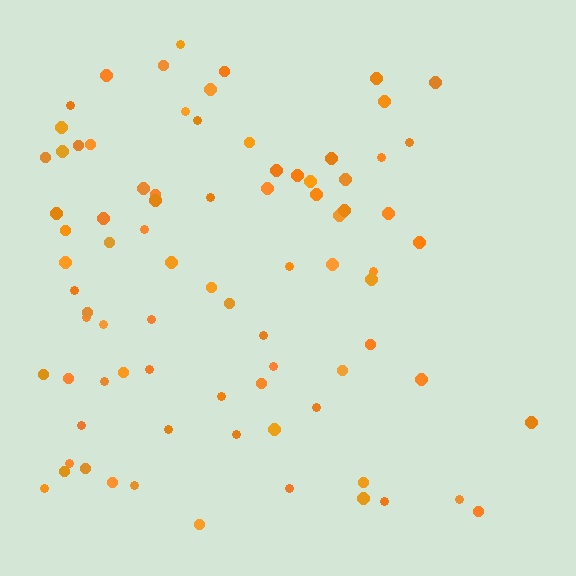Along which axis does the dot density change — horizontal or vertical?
Horizontal.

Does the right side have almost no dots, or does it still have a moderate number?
Still a moderate number, just noticeably fewer than the left.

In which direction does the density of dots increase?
From right to left, with the left side densest.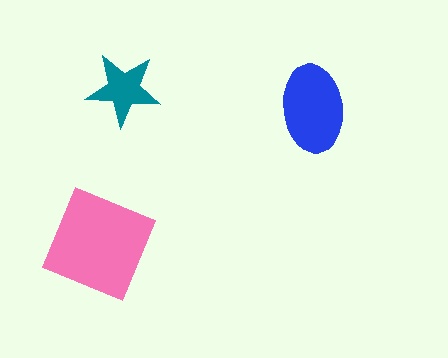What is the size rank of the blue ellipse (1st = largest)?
2nd.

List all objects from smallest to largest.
The teal star, the blue ellipse, the pink square.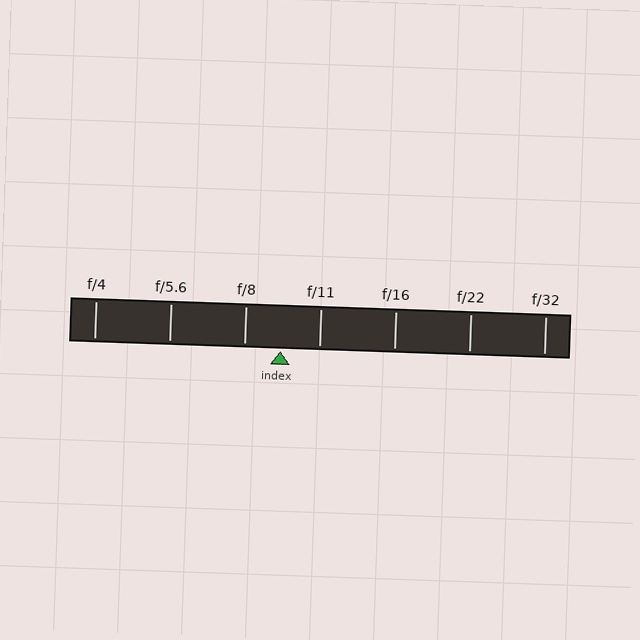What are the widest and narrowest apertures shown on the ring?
The widest aperture shown is f/4 and the narrowest is f/32.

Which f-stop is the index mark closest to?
The index mark is closest to f/8.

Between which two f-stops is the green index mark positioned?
The index mark is between f/8 and f/11.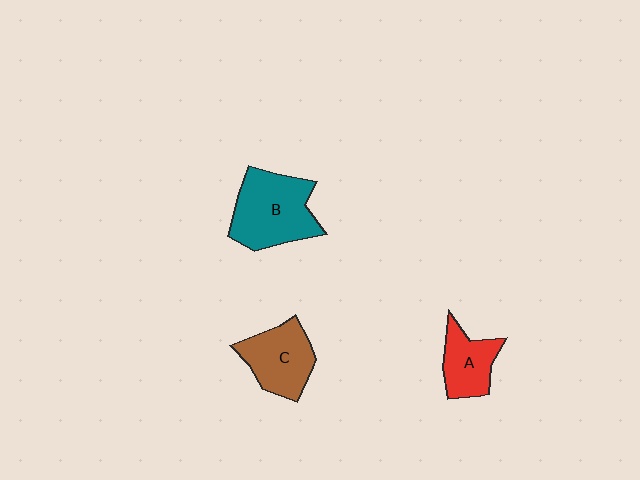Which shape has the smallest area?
Shape A (red).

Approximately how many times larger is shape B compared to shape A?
Approximately 1.7 times.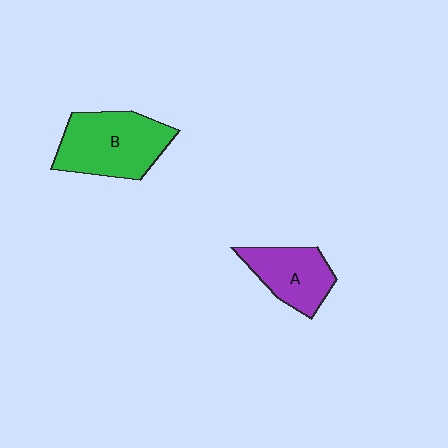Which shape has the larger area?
Shape B (green).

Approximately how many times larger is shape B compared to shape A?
Approximately 1.5 times.